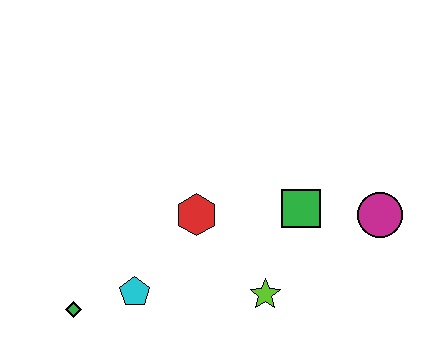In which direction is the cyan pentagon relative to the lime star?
The cyan pentagon is to the left of the lime star.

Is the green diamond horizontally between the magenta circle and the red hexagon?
No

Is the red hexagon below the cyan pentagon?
No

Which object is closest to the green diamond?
The cyan pentagon is closest to the green diamond.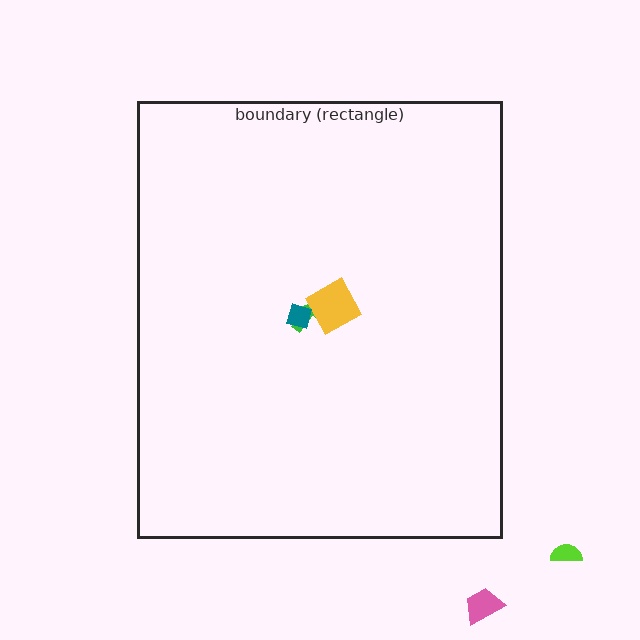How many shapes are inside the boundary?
3 inside, 2 outside.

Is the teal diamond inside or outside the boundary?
Inside.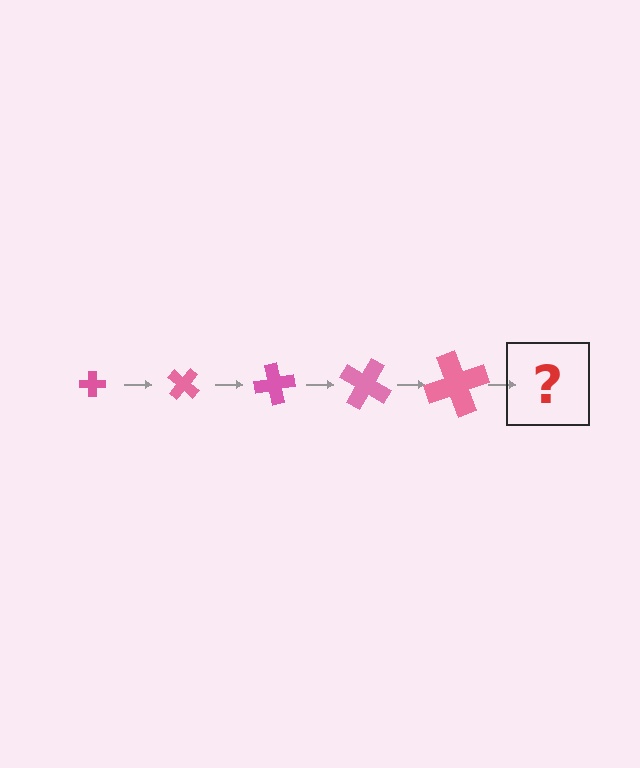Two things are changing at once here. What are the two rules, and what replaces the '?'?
The two rules are that the cross grows larger each step and it rotates 40 degrees each step. The '?' should be a cross, larger than the previous one and rotated 200 degrees from the start.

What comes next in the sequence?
The next element should be a cross, larger than the previous one and rotated 200 degrees from the start.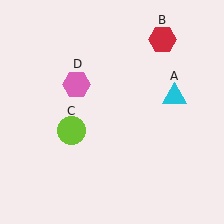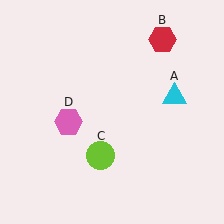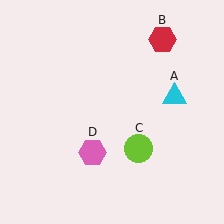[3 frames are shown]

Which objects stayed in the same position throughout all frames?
Cyan triangle (object A) and red hexagon (object B) remained stationary.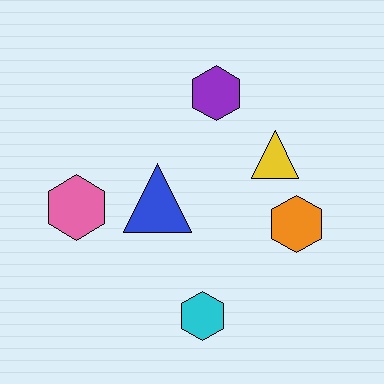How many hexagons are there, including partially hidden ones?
There are 4 hexagons.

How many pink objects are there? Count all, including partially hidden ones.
There is 1 pink object.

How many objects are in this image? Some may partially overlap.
There are 6 objects.